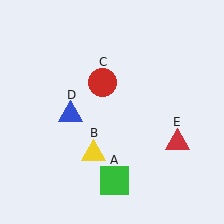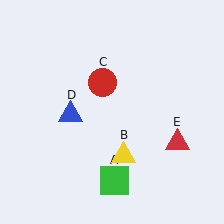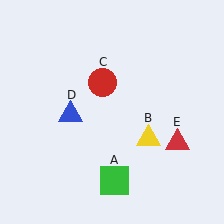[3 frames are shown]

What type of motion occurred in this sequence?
The yellow triangle (object B) rotated counterclockwise around the center of the scene.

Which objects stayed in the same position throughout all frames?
Green square (object A) and red circle (object C) and blue triangle (object D) and red triangle (object E) remained stationary.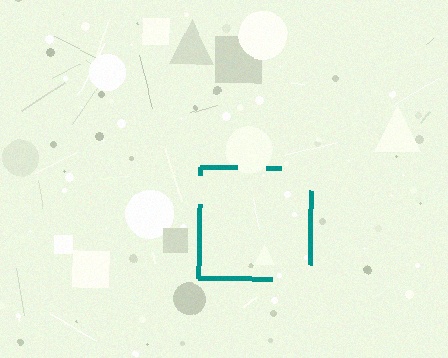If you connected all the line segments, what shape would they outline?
They would outline a square.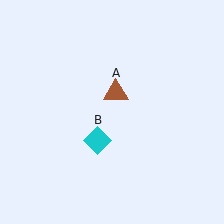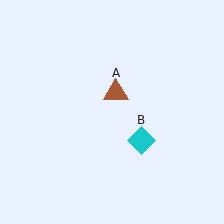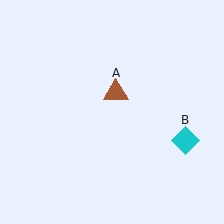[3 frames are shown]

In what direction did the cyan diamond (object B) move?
The cyan diamond (object B) moved right.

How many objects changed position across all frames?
1 object changed position: cyan diamond (object B).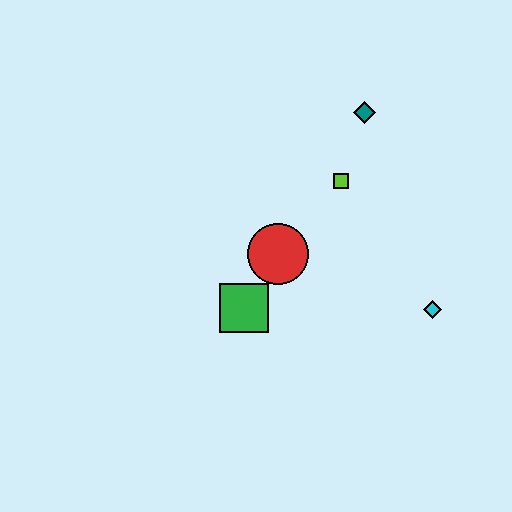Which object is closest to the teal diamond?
The lime square is closest to the teal diamond.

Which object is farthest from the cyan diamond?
The teal diamond is farthest from the cyan diamond.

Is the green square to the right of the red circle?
No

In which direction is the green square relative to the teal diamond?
The green square is below the teal diamond.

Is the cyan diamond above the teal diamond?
No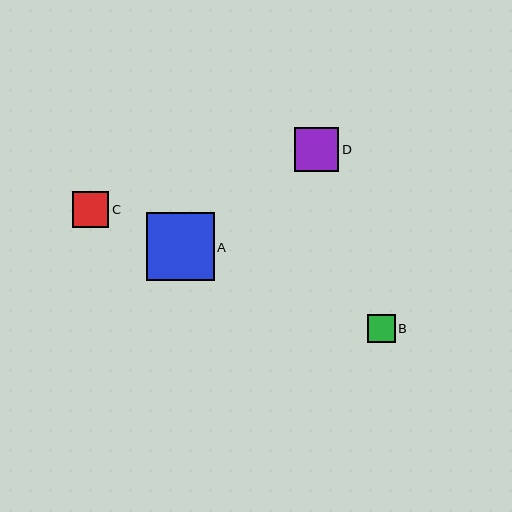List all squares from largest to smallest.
From largest to smallest: A, D, C, B.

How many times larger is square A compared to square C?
Square A is approximately 1.9 times the size of square C.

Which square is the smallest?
Square B is the smallest with a size of approximately 28 pixels.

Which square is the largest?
Square A is the largest with a size of approximately 68 pixels.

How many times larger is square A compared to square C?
Square A is approximately 1.9 times the size of square C.